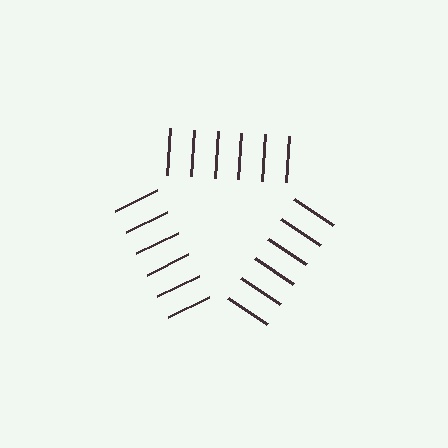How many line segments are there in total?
18 — 6 along each of the 3 edges.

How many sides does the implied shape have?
3 sides — the line-ends trace a triangle.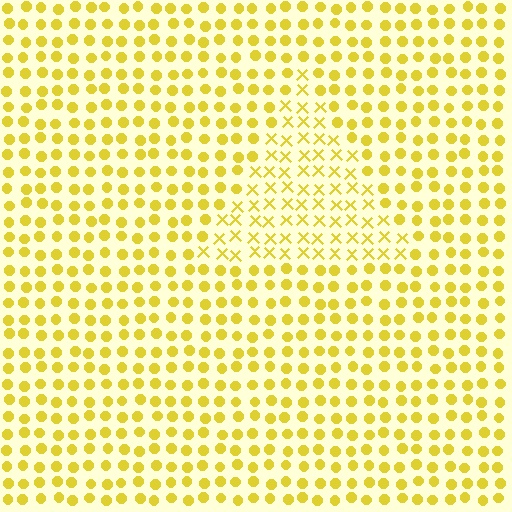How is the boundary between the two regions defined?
The boundary is defined by a change in element shape: X marks inside vs. circles outside. All elements share the same color and spacing.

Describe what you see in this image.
The image is filled with small yellow elements arranged in a uniform grid. A triangle-shaped region contains X marks, while the surrounding area contains circles. The boundary is defined purely by the change in element shape.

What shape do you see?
I see a triangle.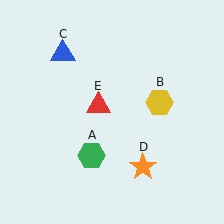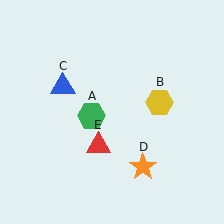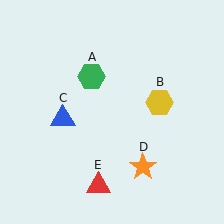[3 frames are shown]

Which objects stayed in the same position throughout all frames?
Yellow hexagon (object B) and orange star (object D) remained stationary.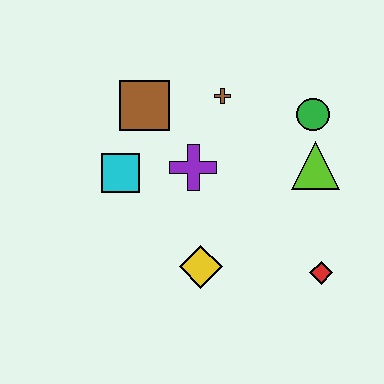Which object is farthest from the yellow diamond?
The green circle is farthest from the yellow diamond.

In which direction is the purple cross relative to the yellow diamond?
The purple cross is above the yellow diamond.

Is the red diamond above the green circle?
No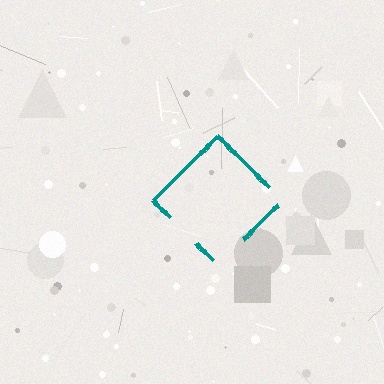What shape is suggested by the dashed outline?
The dashed outline suggests a diamond.